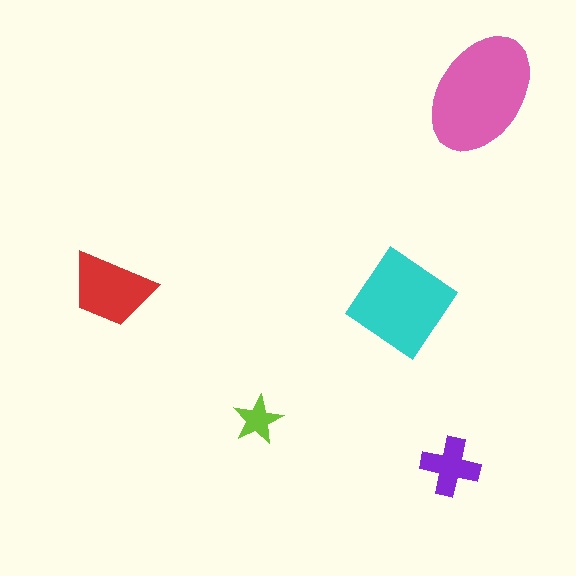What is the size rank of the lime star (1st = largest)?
5th.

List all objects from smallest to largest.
The lime star, the purple cross, the red trapezoid, the cyan diamond, the pink ellipse.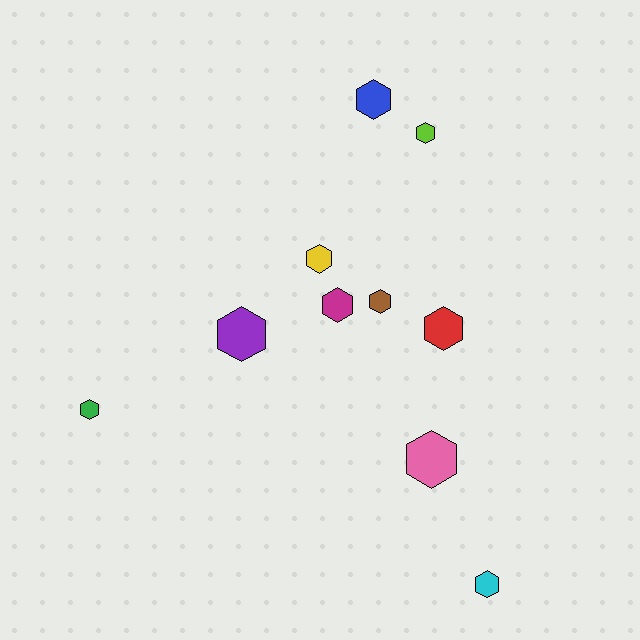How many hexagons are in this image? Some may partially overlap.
There are 10 hexagons.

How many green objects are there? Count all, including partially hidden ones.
There is 1 green object.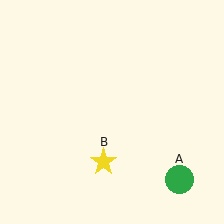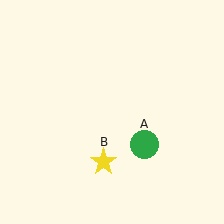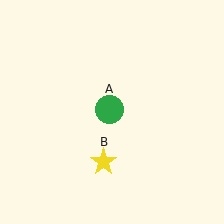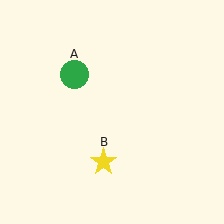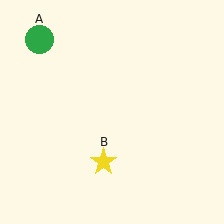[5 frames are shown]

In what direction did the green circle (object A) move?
The green circle (object A) moved up and to the left.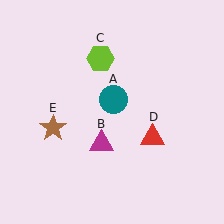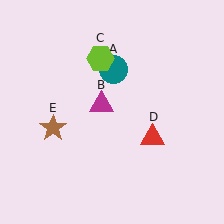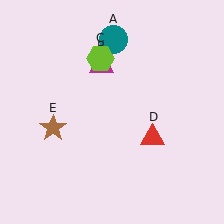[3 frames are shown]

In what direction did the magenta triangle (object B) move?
The magenta triangle (object B) moved up.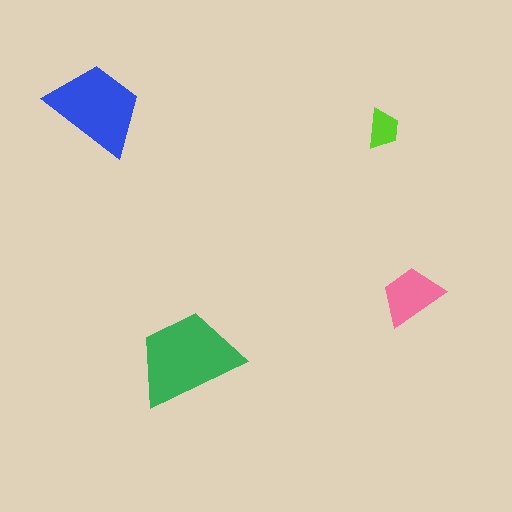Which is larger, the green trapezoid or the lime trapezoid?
The green one.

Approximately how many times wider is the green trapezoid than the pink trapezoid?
About 1.5 times wider.